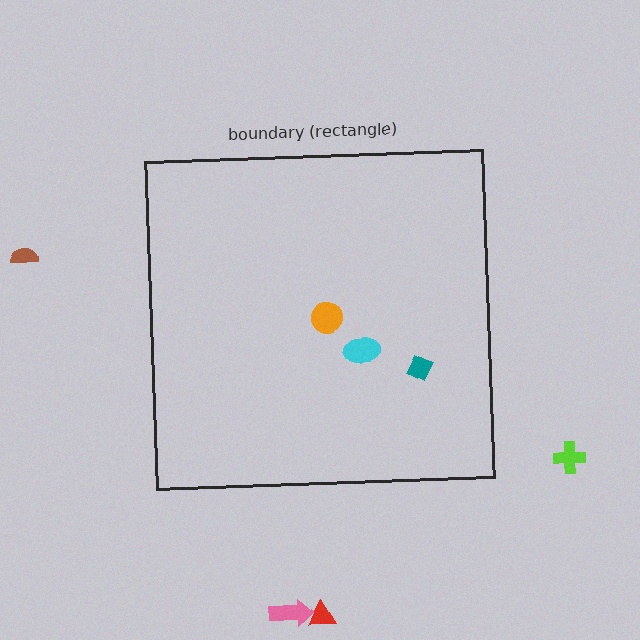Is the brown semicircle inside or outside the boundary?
Outside.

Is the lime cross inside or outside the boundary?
Outside.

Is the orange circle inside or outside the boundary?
Inside.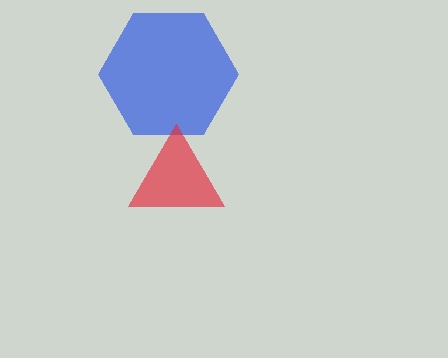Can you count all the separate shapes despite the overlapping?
Yes, there are 2 separate shapes.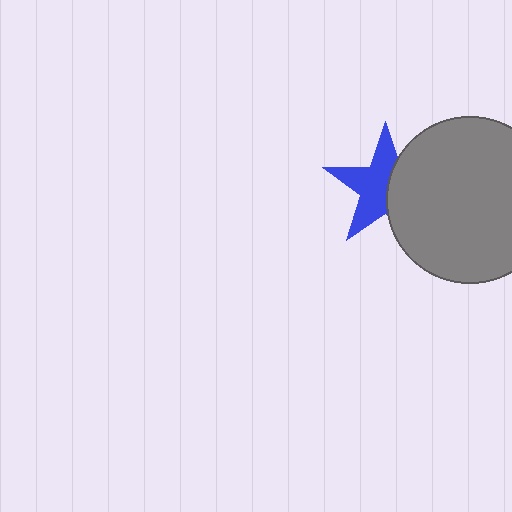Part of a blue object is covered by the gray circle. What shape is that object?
It is a star.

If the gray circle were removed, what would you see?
You would see the complete blue star.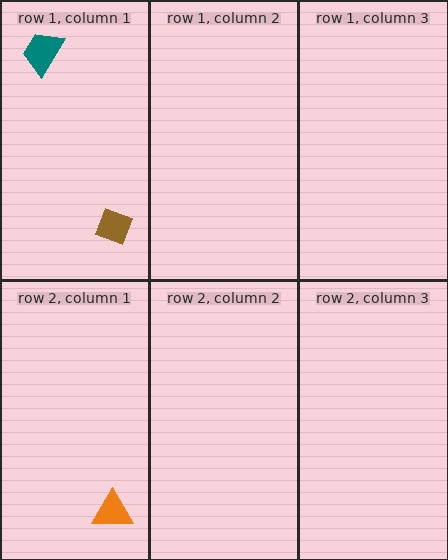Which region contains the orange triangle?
The row 2, column 1 region.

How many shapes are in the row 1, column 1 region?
2.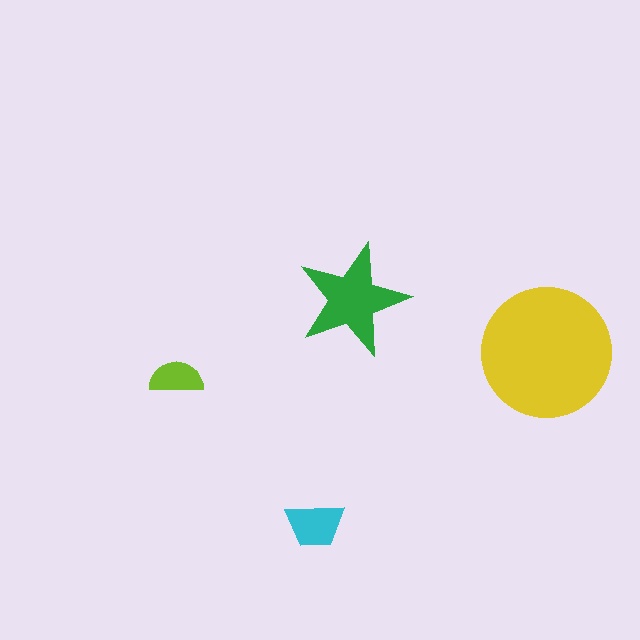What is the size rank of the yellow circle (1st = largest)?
1st.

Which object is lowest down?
The cyan trapezoid is bottommost.